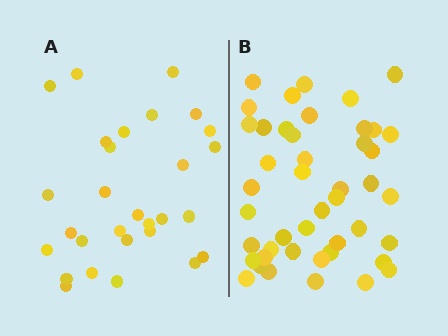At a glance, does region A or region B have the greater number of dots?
Region B (the right region) has more dots.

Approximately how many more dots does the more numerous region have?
Region B has approximately 15 more dots than region A.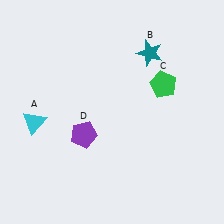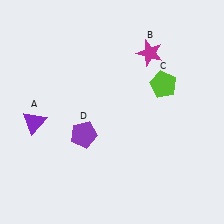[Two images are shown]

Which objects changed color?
A changed from cyan to purple. B changed from teal to magenta. C changed from green to lime.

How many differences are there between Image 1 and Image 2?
There are 3 differences between the two images.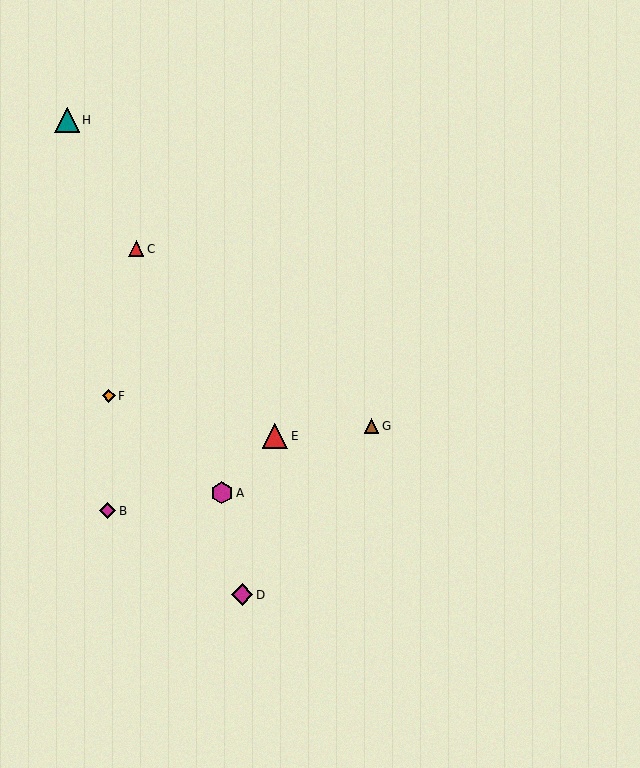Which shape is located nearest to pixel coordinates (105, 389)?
The orange diamond (labeled F) at (109, 396) is nearest to that location.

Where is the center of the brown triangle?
The center of the brown triangle is at (372, 426).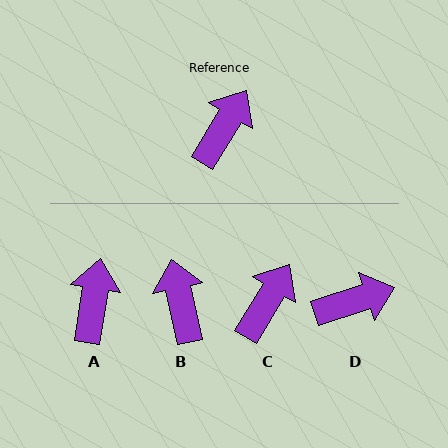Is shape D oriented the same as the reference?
No, it is off by about 41 degrees.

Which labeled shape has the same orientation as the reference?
C.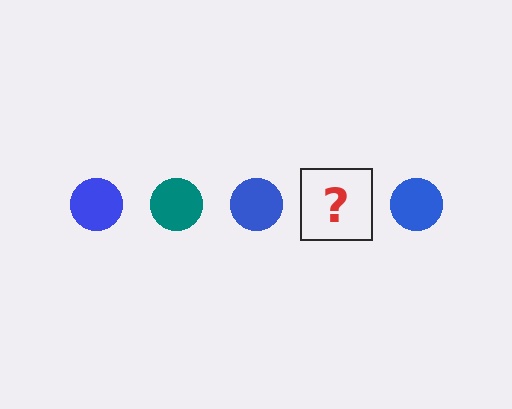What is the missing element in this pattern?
The missing element is a teal circle.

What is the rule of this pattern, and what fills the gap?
The rule is that the pattern cycles through blue, teal circles. The gap should be filled with a teal circle.